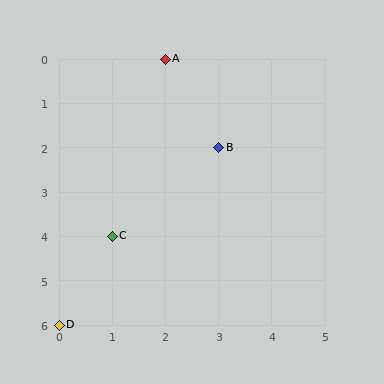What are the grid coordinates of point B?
Point B is at grid coordinates (3, 2).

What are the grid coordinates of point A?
Point A is at grid coordinates (2, 0).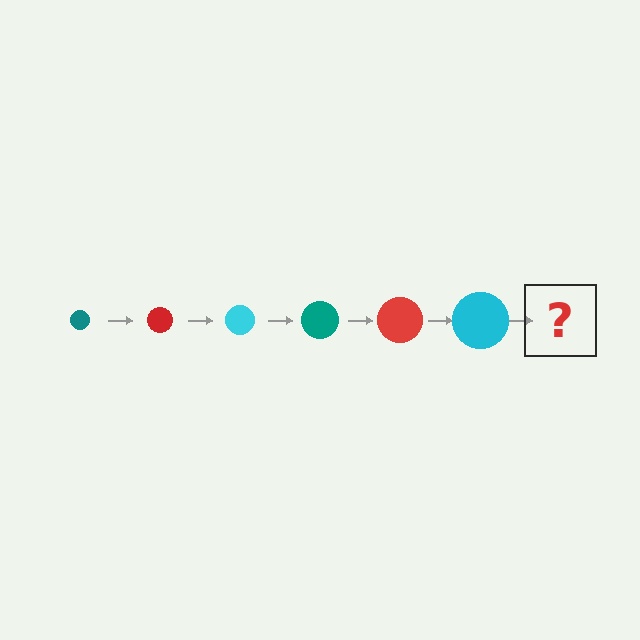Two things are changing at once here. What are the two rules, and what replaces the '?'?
The two rules are that the circle grows larger each step and the color cycles through teal, red, and cyan. The '?' should be a teal circle, larger than the previous one.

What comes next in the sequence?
The next element should be a teal circle, larger than the previous one.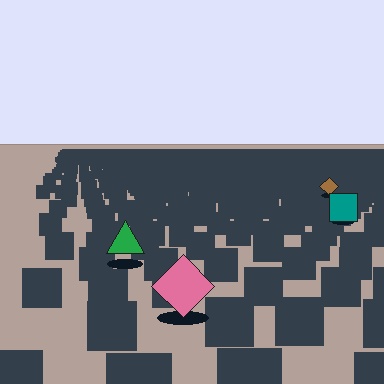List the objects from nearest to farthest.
From nearest to farthest: the pink diamond, the green triangle, the teal square, the brown diamond.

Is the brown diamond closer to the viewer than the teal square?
No. The teal square is closer — you can tell from the texture gradient: the ground texture is coarser near it.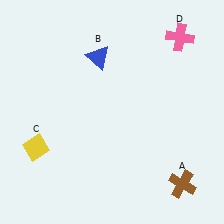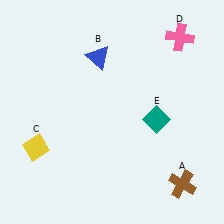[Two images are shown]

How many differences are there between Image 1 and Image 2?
There is 1 difference between the two images.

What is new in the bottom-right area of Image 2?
A teal diamond (E) was added in the bottom-right area of Image 2.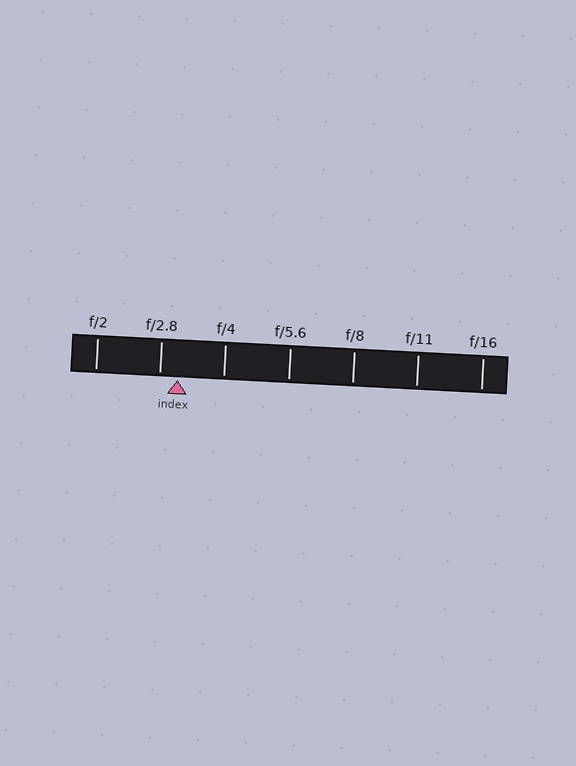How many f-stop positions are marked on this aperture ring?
There are 7 f-stop positions marked.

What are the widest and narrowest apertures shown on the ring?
The widest aperture shown is f/2 and the narrowest is f/16.